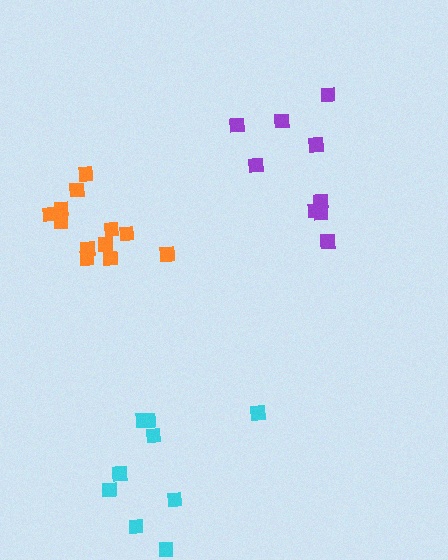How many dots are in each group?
Group 1: 12 dots, Group 2: 9 dots, Group 3: 9 dots (30 total).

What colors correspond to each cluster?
The clusters are colored: orange, cyan, purple.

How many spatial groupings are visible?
There are 3 spatial groupings.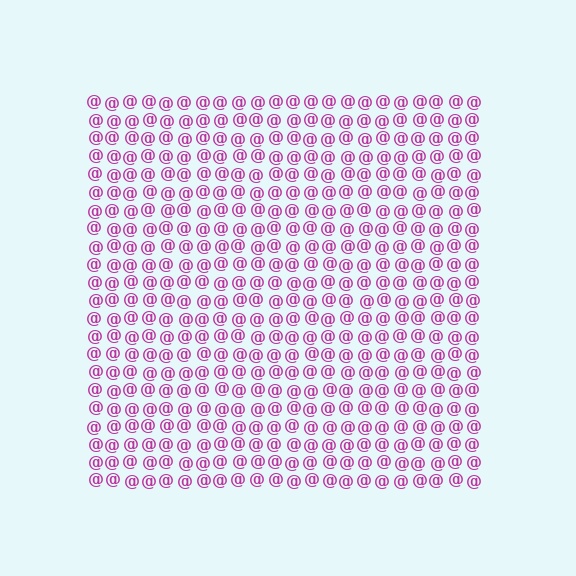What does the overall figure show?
The overall figure shows a square.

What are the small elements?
The small elements are at signs.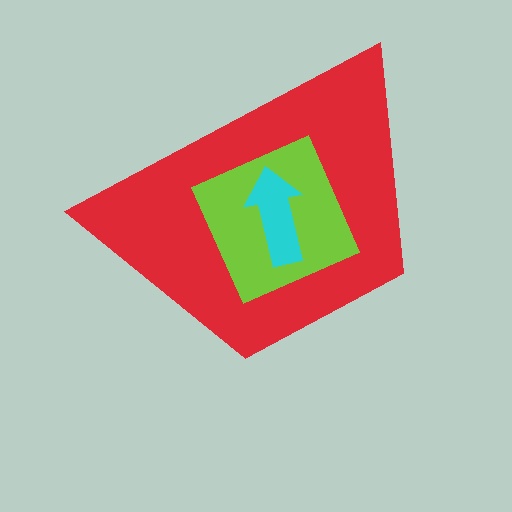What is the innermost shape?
The cyan arrow.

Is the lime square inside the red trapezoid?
Yes.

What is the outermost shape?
The red trapezoid.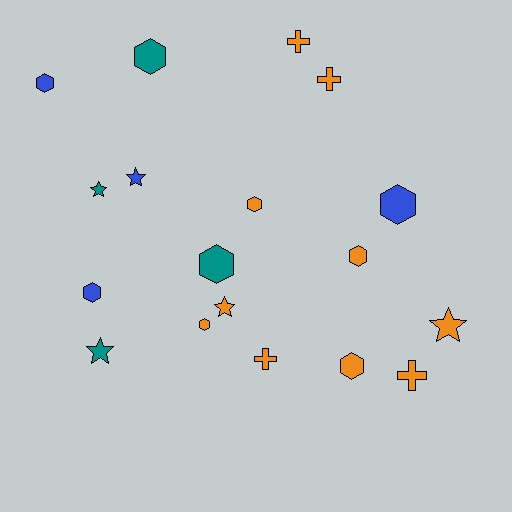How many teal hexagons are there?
There are 2 teal hexagons.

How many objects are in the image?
There are 18 objects.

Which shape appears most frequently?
Hexagon, with 9 objects.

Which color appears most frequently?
Orange, with 10 objects.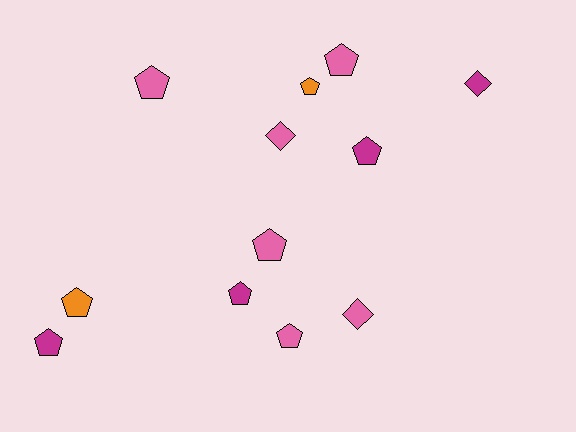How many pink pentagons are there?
There are 4 pink pentagons.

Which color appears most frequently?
Pink, with 6 objects.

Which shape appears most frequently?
Pentagon, with 9 objects.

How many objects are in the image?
There are 12 objects.